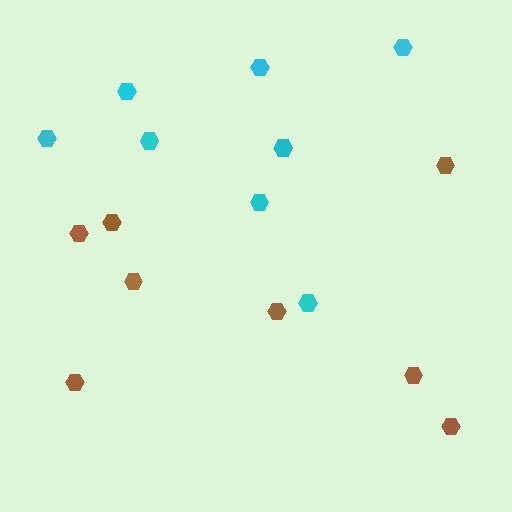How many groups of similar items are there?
There are 2 groups: one group of brown hexagons (8) and one group of cyan hexagons (8).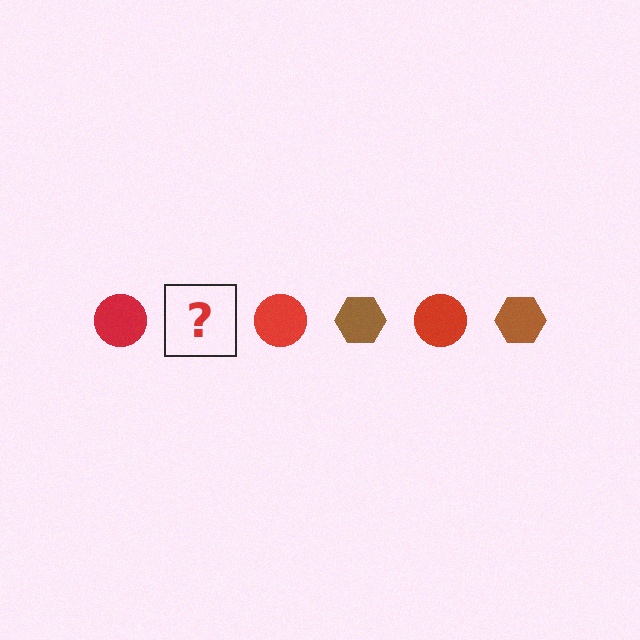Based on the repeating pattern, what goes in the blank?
The blank should be a brown hexagon.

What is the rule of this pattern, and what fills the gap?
The rule is that the pattern alternates between red circle and brown hexagon. The gap should be filled with a brown hexagon.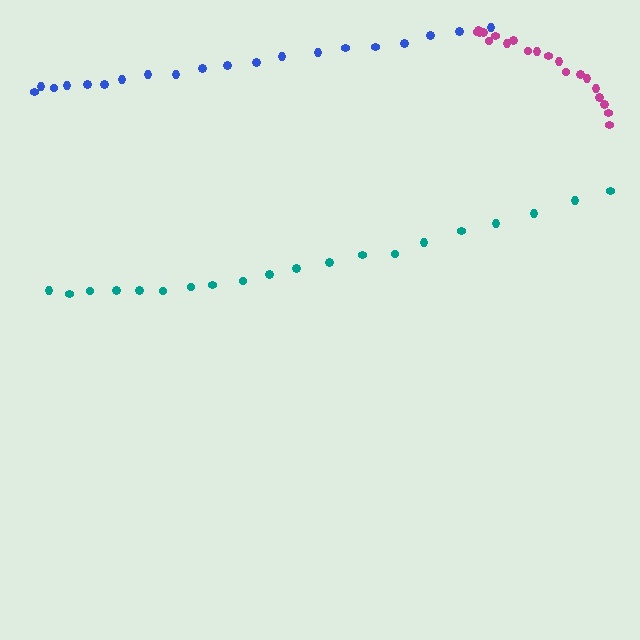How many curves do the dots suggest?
There are 3 distinct paths.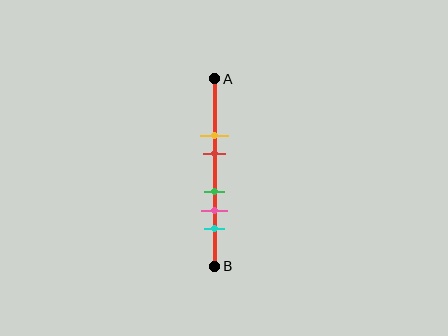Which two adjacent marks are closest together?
The green and pink marks are the closest adjacent pair.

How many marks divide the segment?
There are 5 marks dividing the segment.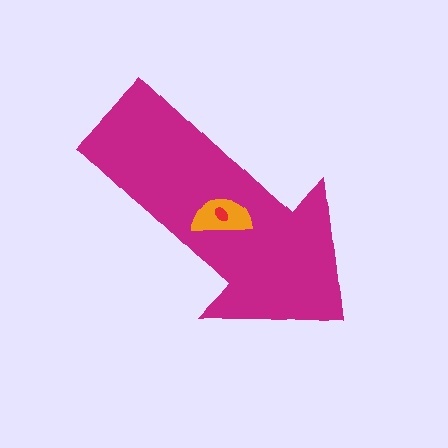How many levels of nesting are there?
3.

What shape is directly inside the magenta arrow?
The orange semicircle.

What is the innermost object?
The red ellipse.